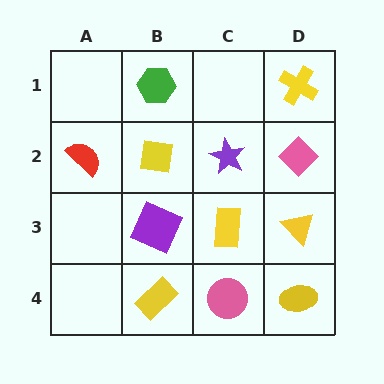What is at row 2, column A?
A red semicircle.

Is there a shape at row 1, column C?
No, that cell is empty.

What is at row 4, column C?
A pink circle.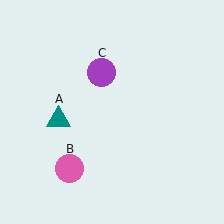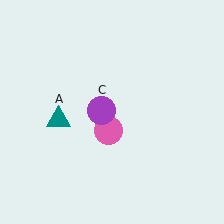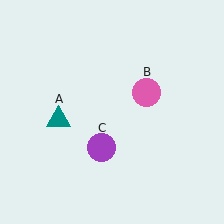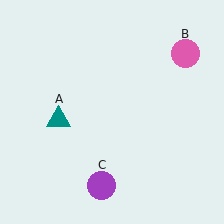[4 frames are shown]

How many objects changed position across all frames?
2 objects changed position: pink circle (object B), purple circle (object C).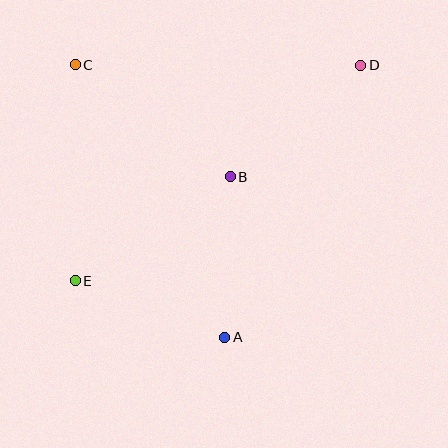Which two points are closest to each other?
Points A and E are closest to each other.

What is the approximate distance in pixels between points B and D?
The distance between B and D is approximately 172 pixels.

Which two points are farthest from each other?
Points D and E are farthest from each other.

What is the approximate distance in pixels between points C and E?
The distance between C and E is approximately 216 pixels.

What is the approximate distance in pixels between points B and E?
The distance between B and E is approximately 187 pixels.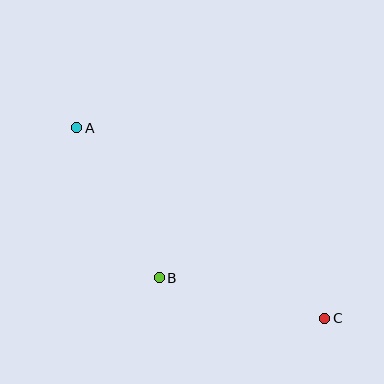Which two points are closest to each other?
Points B and C are closest to each other.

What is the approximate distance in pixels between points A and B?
The distance between A and B is approximately 171 pixels.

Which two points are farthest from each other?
Points A and C are farthest from each other.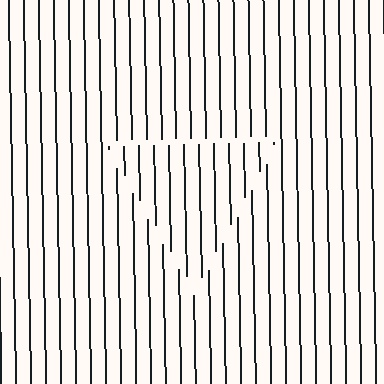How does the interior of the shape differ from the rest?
The interior of the shape contains the same grating, shifted by half a period — the contour is defined by the phase discontinuity where line-ends from the inner and outer gratings abut.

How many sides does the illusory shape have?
3 sides — the line-ends trace a triangle.